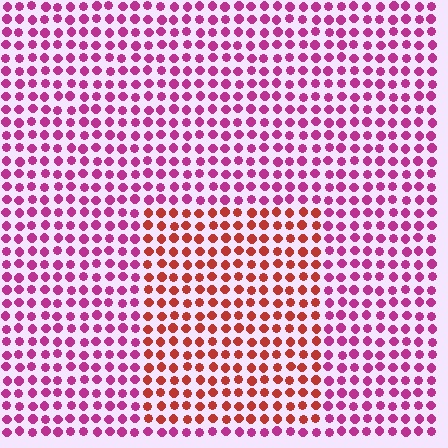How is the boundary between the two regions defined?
The boundary is defined purely by a slight shift in hue (about 43 degrees). Spacing, size, and orientation are identical on both sides.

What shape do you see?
I see a rectangle.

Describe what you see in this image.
The image is filled with small magenta elements in a uniform arrangement. A rectangle-shaped region is visible where the elements are tinted to a slightly different hue, forming a subtle color boundary.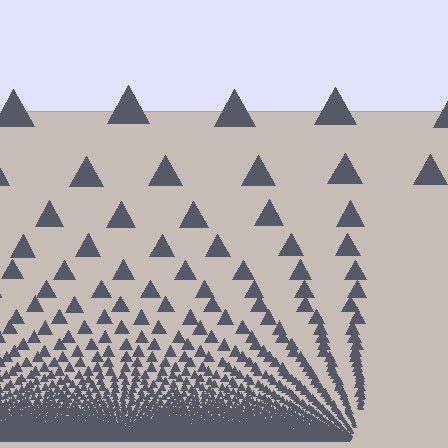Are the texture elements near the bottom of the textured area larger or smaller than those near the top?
Smaller. The gradient is inverted — elements near the bottom are smaller and denser.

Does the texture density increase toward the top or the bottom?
Density increases toward the bottom.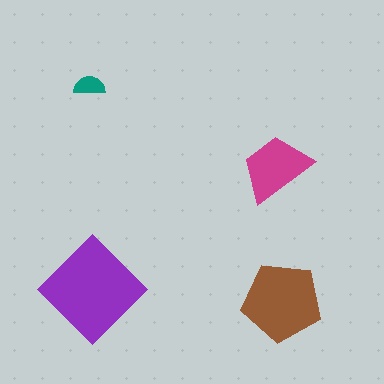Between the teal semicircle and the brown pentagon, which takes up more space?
The brown pentagon.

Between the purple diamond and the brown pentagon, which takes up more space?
The purple diamond.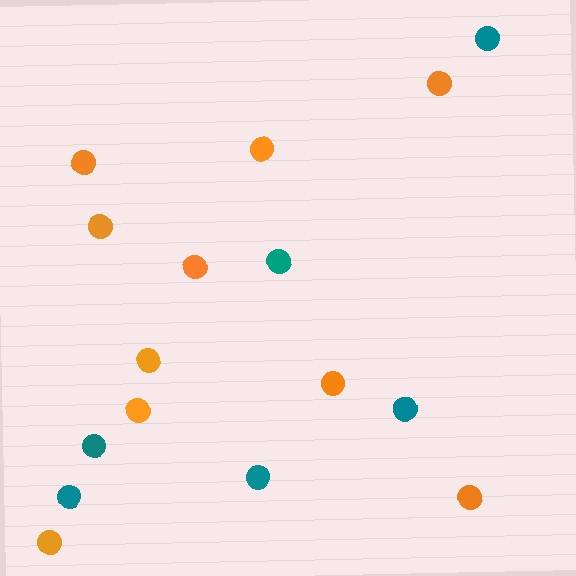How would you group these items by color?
There are 2 groups: one group of teal circles (6) and one group of orange circles (10).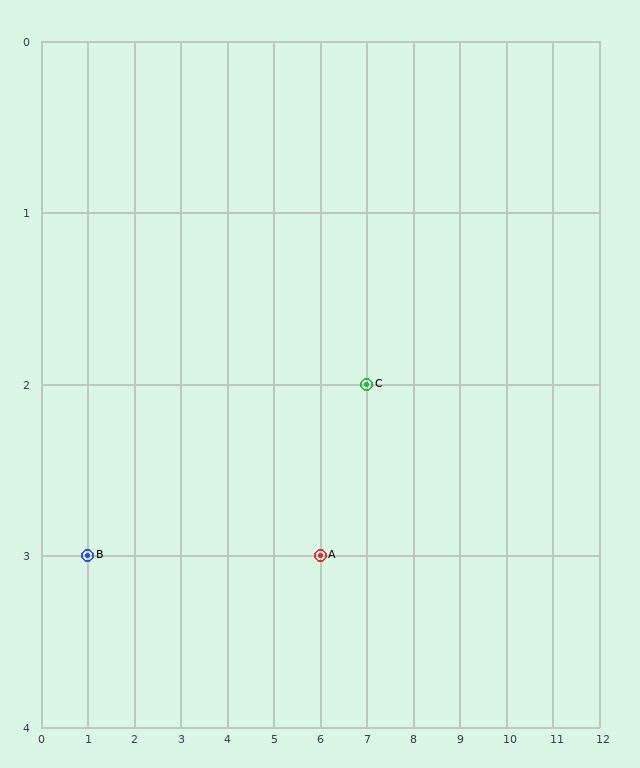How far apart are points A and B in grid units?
Points A and B are 5 columns apart.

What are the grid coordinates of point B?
Point B is at grid coordinates (1, 3).